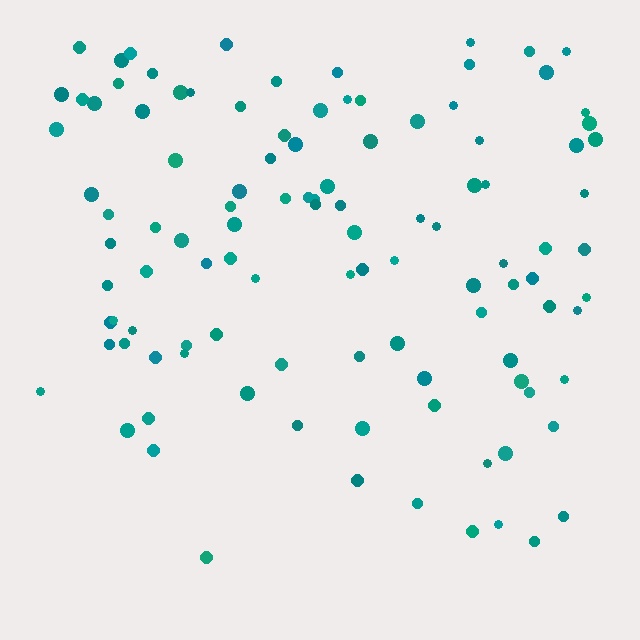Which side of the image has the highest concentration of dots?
The top.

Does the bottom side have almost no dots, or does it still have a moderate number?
Still a moderate number, just noticeably fewer than the top.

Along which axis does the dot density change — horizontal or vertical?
Vertical.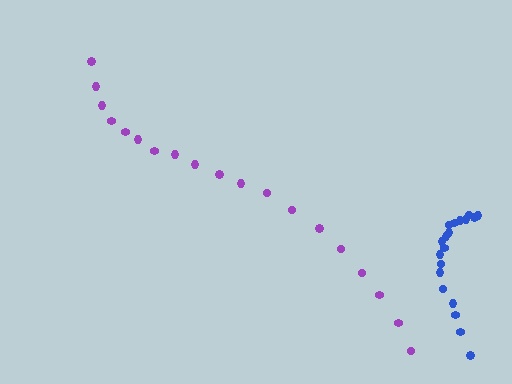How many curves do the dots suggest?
There are 2 distinct paths.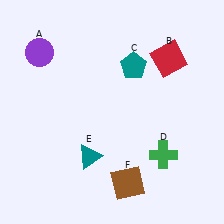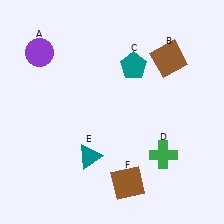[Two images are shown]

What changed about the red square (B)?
In Image 1, B is red. In Image 2, it changed to brown.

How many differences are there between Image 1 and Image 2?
There is 1 difference between the two images.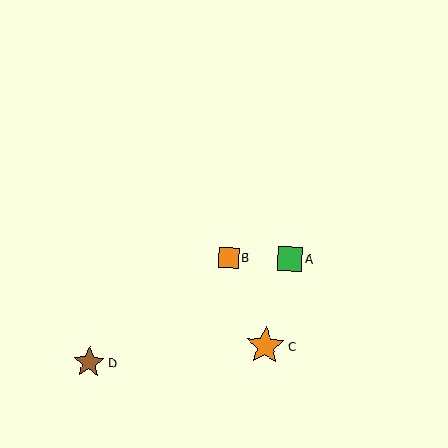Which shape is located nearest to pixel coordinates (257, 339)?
The orange star (labeled C) at (265, 346) is nearest to that location.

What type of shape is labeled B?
Shape B is an orange square.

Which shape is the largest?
The orange star (labeled C) is the largest.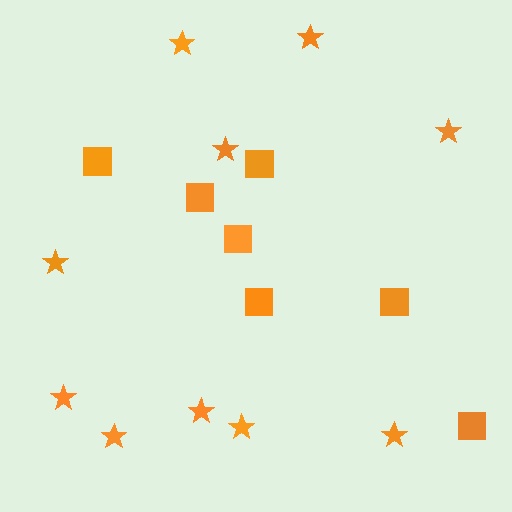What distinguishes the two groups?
There are 2 groups: one group of squares (7) and one group of stars (10).